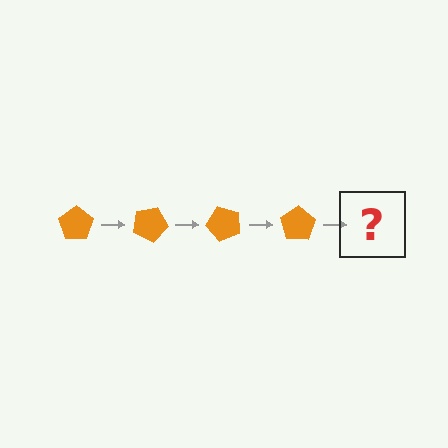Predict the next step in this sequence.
The next step is an orange pentagon rotated 100 degrees.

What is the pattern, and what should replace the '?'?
The pattern is that the pentagon rotates 25 degrees each step. The '?' should be an orange pentagon rotated 100 degrees.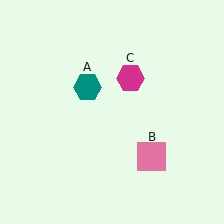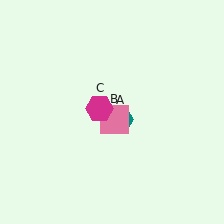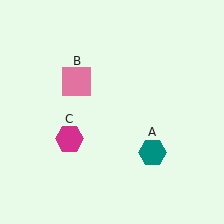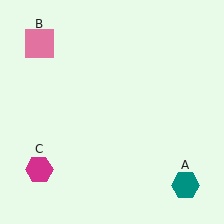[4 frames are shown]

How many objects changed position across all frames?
3 objects changed position: teal hexagon (object A), pink square (object B), magenta hexagon (object C).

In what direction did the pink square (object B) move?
The pink square (object B) moved up and to the left.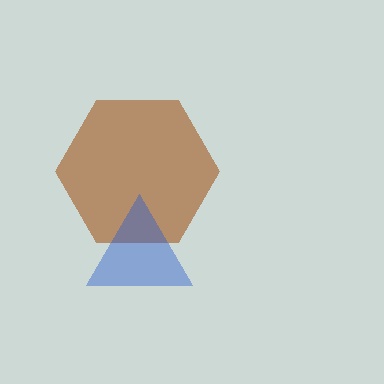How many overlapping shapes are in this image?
There are 2 overlapping shapes in the image.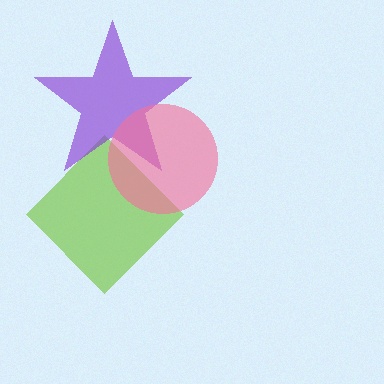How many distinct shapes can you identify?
There are 3 distinct shapes: a lime diamond, a purple star, a pink circle.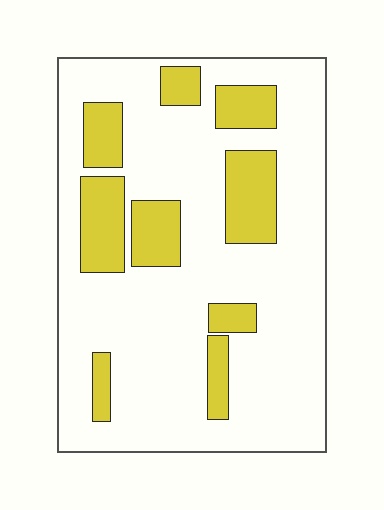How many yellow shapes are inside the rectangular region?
9.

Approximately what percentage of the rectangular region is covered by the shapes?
Approximately 25%.